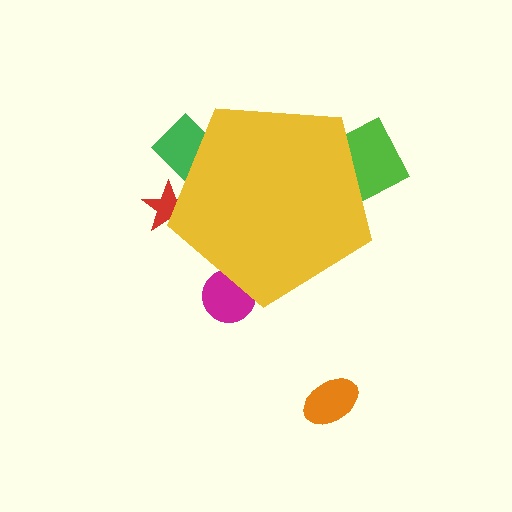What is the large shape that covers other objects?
A yellow pentagon.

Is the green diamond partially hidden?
Yes, the green diamond is partially hidden behind the yellow pentagon.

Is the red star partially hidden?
Yes, the red star is partially hidden behind the yellow pentagon.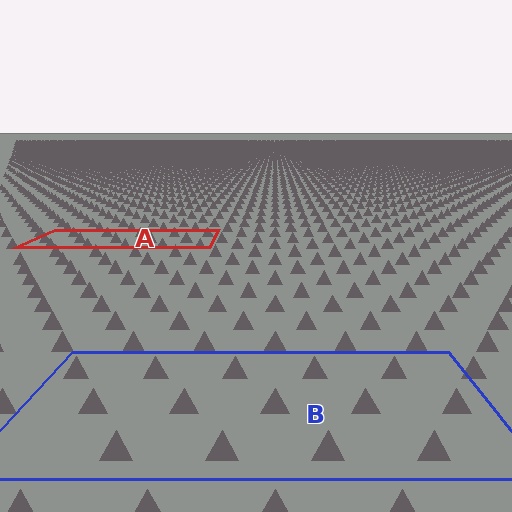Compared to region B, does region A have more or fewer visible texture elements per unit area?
Region A has more texture elements per unit area — they are packed more densely because it is farther away.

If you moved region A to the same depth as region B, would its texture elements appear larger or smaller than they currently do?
They would appear larger. At a closer depth, the same texture elements are projected at a bigger on-screen size.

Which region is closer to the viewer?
Region B is closer. The texture elements there are larger and more spread out.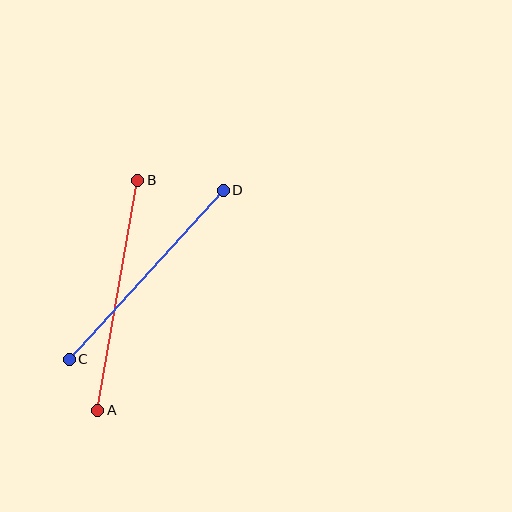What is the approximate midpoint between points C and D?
The midpoint is at approximately (146, 275) pixels.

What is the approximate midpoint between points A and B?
The midpoint is at approximately (118, 295) pixels.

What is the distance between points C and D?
The distance is approximately 229 pixels.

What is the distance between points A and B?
The distance is approximately 233 pixels.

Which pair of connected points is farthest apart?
Points A and B are farthest apart.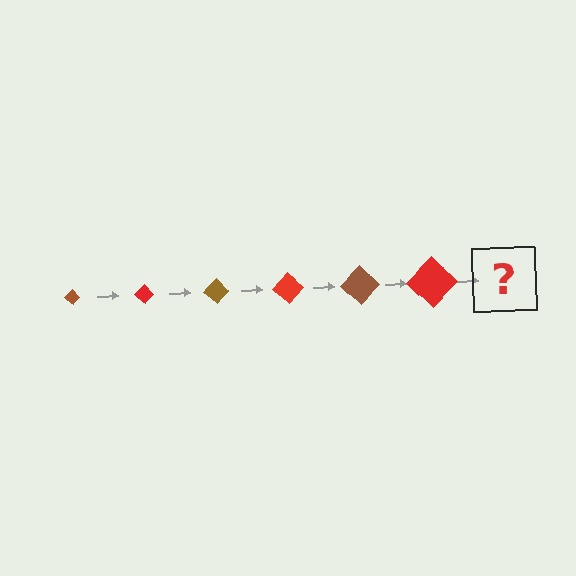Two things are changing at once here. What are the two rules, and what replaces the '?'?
The two rules are that the diamond grows larger each step and the color cycles through brown and red. The '?' should be a brown diamond, larger than the previous one.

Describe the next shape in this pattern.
It should be a brown diamond, larger than the previous one.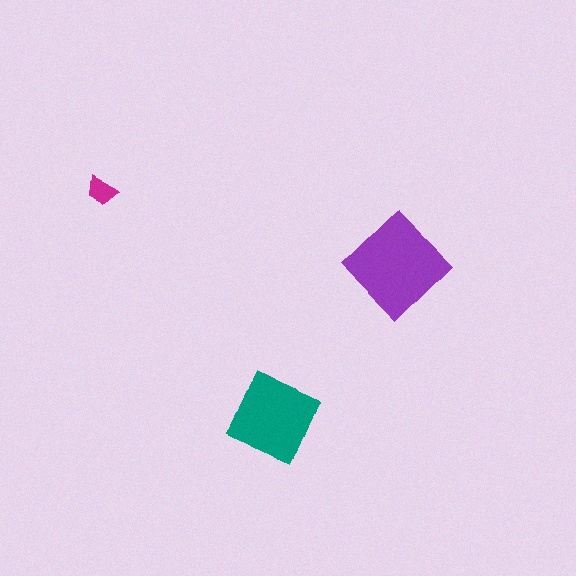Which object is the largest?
The purple diamond.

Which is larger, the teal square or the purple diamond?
The purple diamond.